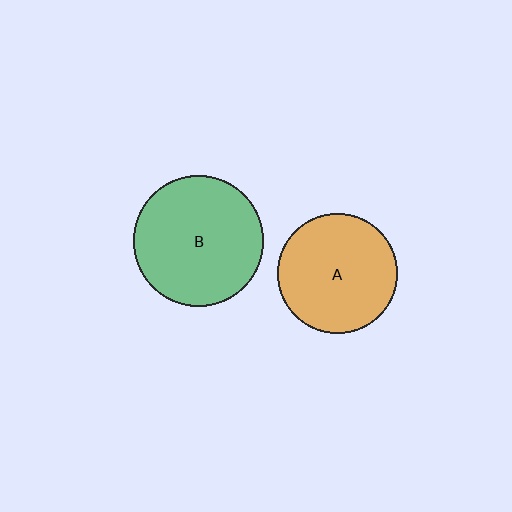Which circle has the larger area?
Circle B (green).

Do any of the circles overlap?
No, none of the circles overlap.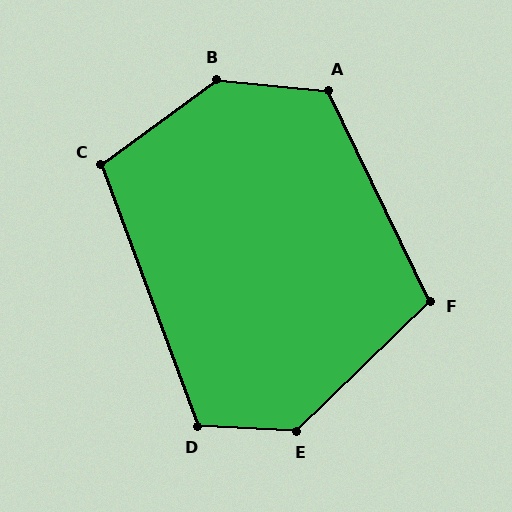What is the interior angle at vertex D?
Approximately 113 degrees (obtuse).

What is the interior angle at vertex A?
Approximately 121 degrees (obtuse).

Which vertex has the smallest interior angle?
C, at approximately 106 degrees.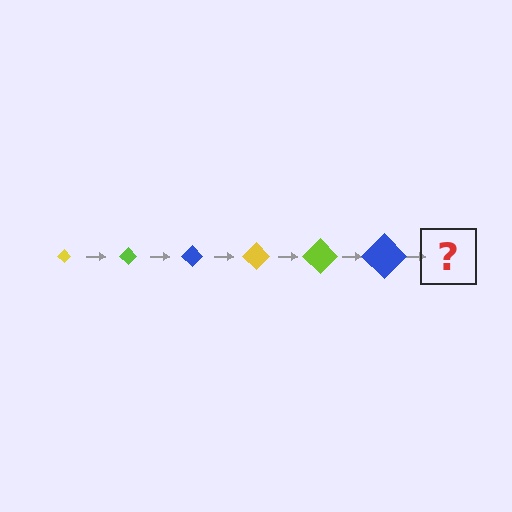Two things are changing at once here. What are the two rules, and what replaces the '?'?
The two rules are that the diamond grows larger each step and the color cycles through yellow, lime, and blue. The '?' should be a yellow diamond, larger than the previous one.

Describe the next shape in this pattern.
It should be a yellow diamond, larger than the previous one.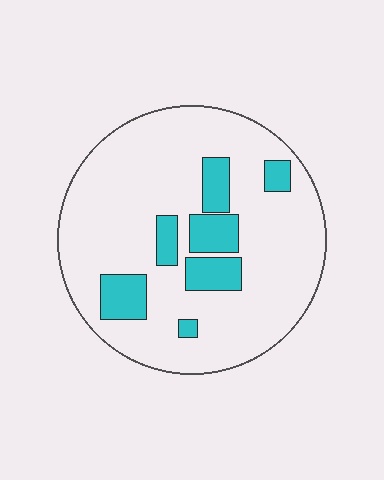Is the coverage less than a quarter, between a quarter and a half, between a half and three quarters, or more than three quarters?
Less than a quarter.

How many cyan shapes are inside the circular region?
7.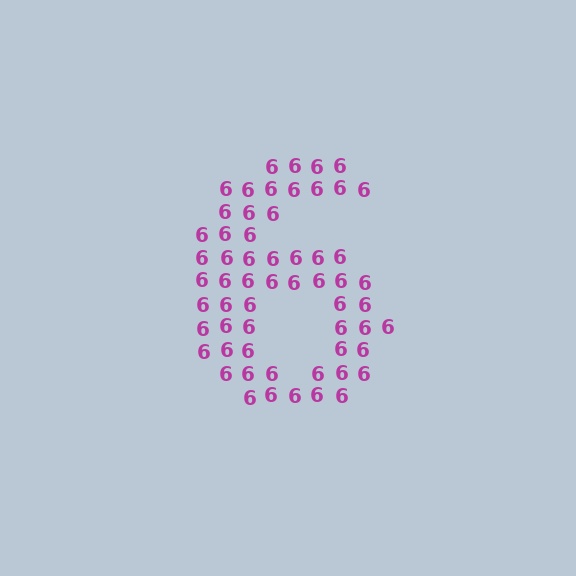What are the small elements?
The small elements are digit 6's.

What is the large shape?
The large shape is the digit 6.